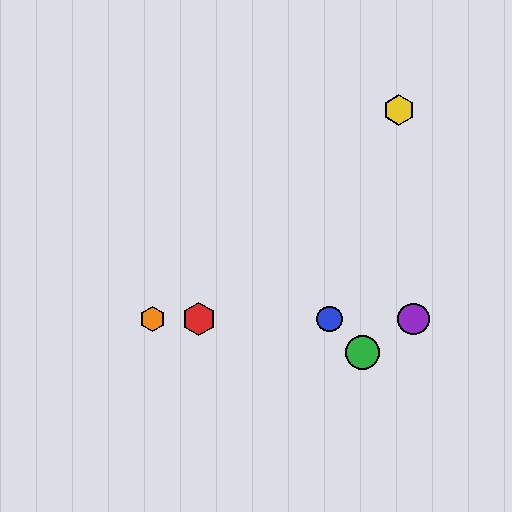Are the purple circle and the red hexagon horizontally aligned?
Yes, both are at y≈319.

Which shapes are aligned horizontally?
The red hexagon, the blue circle, the purple circle, the orange hexagon are aligned horizontally.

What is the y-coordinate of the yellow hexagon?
The yellow hexagon is at y≈110.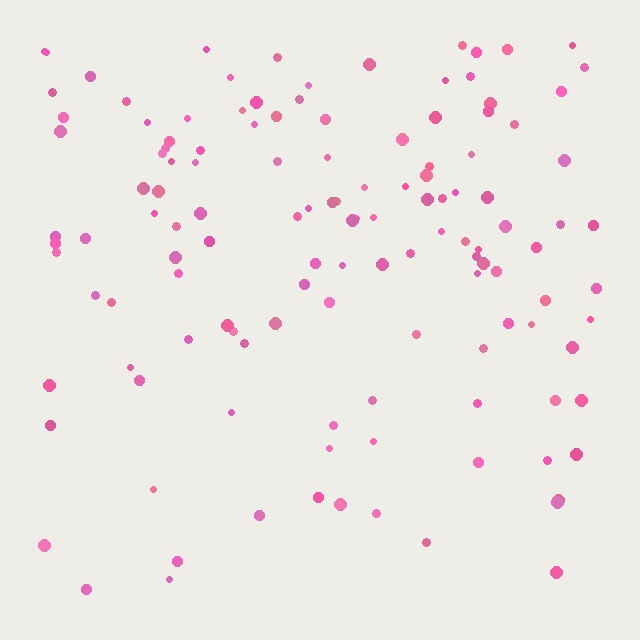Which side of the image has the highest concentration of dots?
The top.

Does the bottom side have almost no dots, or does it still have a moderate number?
Still a moderate number, just noticeably fewer than the top.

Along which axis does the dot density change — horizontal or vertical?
Vertical.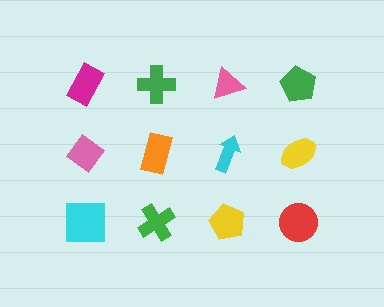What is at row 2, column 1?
A pink diamond.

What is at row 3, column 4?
A red circle.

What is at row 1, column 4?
A green pentagon.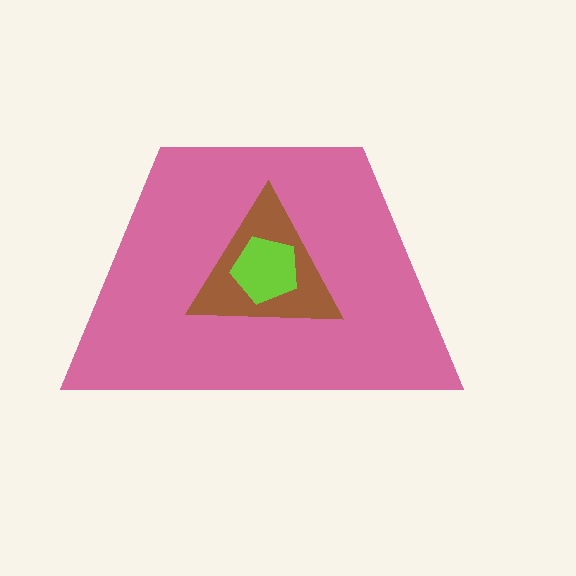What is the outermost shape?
The pink trapezoid.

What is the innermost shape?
The lime pentagon.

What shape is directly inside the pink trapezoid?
The brown triangle.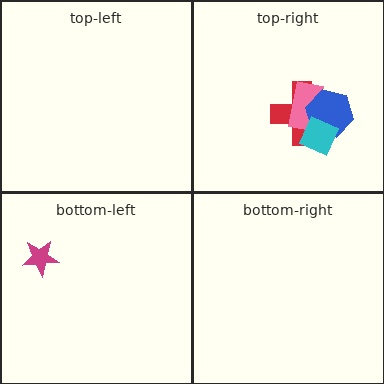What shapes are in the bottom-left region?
The magenta star.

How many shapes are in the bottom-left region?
1.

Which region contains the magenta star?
The bottom-left region.